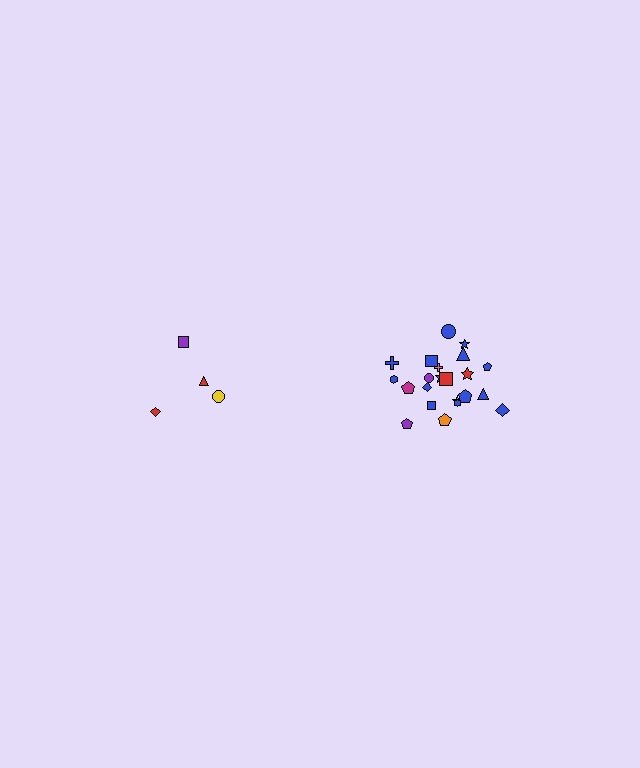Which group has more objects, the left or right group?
The right group.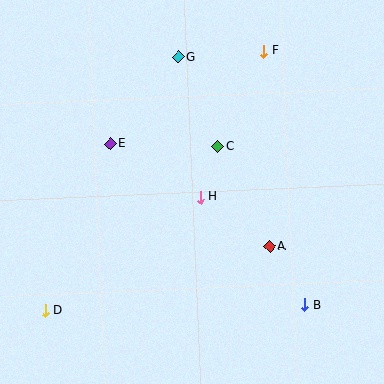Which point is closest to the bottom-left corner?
Point D is closest to the bottom-left corner.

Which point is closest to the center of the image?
Point H at (200, 197) is closest to the center.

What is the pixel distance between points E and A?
The distance between E and A is 190 pixels.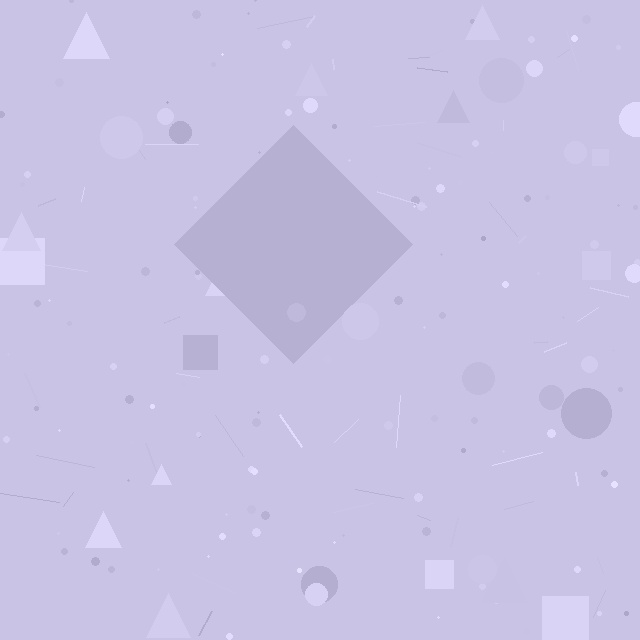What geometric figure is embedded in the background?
A diamond is embedded in the background.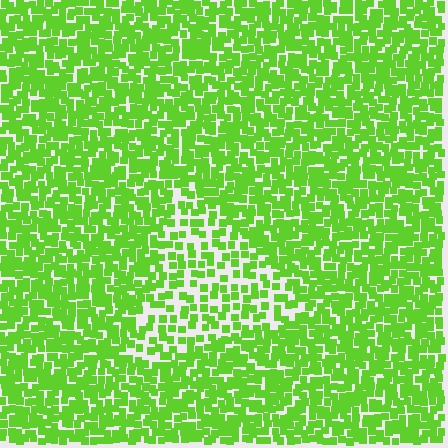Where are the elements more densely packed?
The elements are more densely packed outside the triangle boundary.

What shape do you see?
I see a triangle.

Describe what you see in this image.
The image contains small lime elements arranged at two different densities. A triangle-shaped region is visible where the elements are less densely packed than the surrounding area.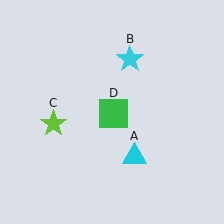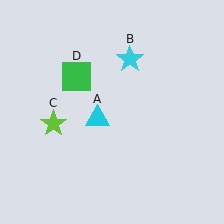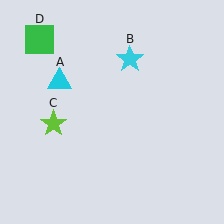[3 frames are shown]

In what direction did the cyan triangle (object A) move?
The cyan triangle (object A) moved up and to the left.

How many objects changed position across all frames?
2 objects changed position: cyan triangle (object A), green square (object D).